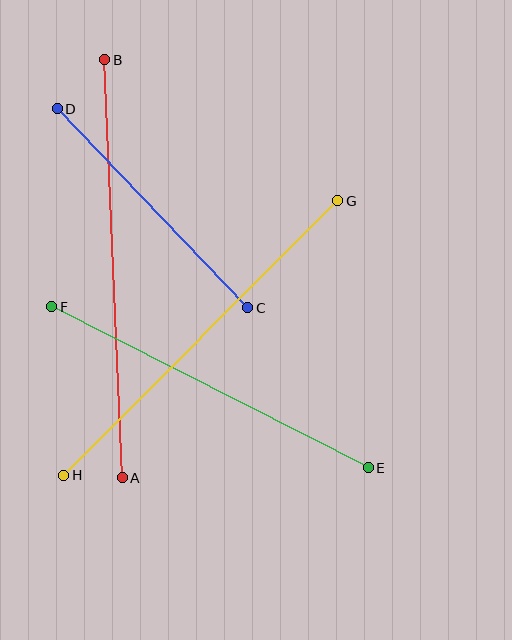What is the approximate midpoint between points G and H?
The midpoint is at approximately (201, 338) pixels.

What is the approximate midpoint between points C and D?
The midpoint is at approximately (152, 208) pixels.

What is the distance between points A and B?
The distance is approximately 419 pixels.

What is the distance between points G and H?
The distance is approximately 388 pixels.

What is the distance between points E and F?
The distance is approximately 355 pixels.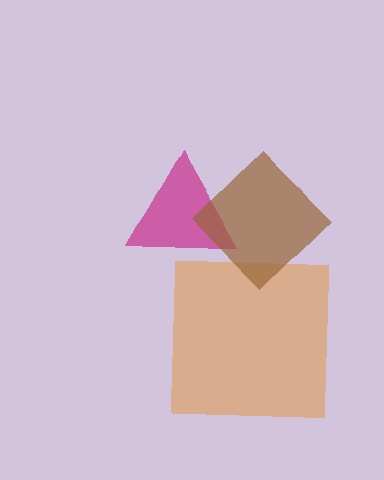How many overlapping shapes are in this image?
There are 3 overlapping shapes in the image.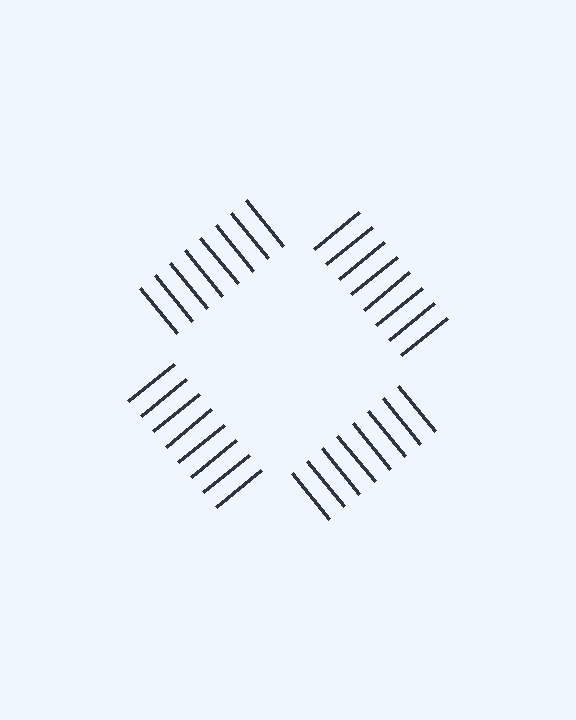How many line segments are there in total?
32 — 8 along each of the 4 edges.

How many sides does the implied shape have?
4 sides — the line-ends trace a square.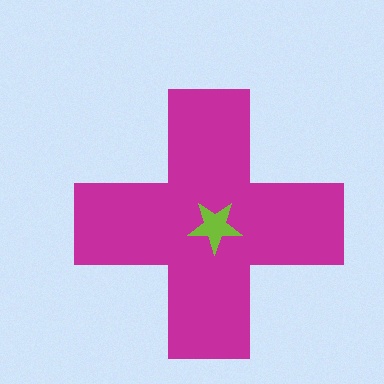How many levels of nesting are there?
2.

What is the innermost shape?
The lime star.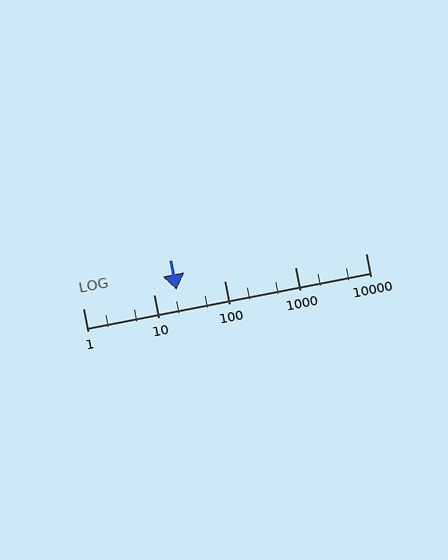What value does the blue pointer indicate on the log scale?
The pointer indicates approximately 21.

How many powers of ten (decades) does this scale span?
The scale spans 4 decades, from 1 to 10000.